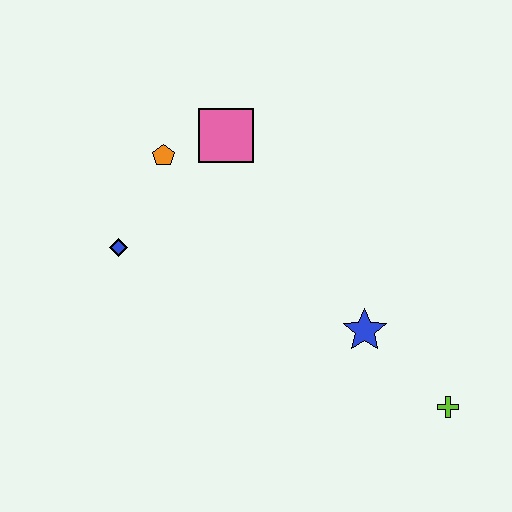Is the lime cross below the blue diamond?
Yes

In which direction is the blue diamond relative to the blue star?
The blue diamond is to the left of the blue star.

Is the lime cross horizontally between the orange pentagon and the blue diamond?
No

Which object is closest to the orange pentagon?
The pink square is closest to the orange pentagon.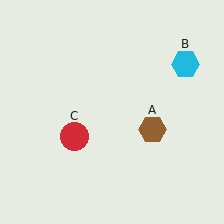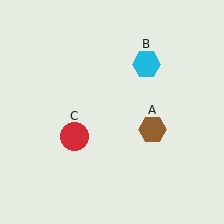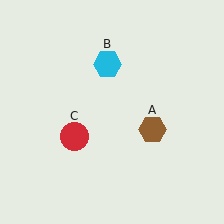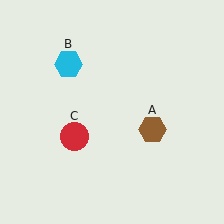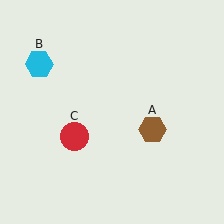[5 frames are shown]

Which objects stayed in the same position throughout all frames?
Brown hexagon (object A) and red circle (object C) remained stationary.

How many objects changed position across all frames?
1 object changed position: cyan hexagon (object B).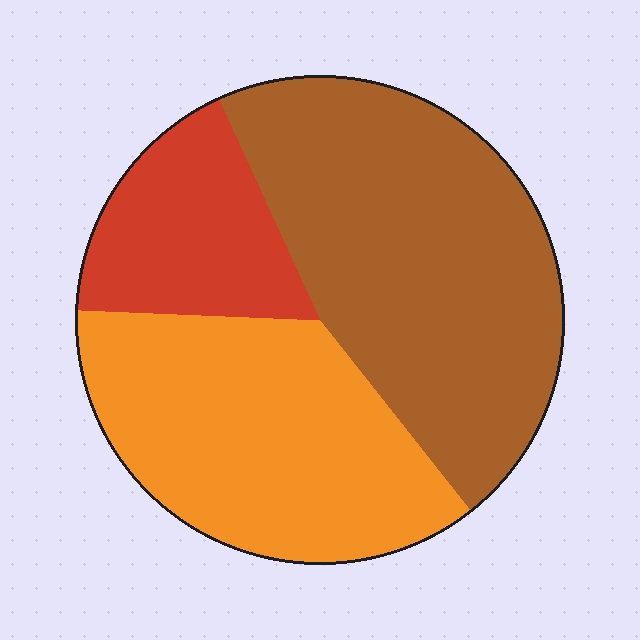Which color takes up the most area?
Brown, at roughly 45%.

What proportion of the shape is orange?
Orange covers about 35% of the shape.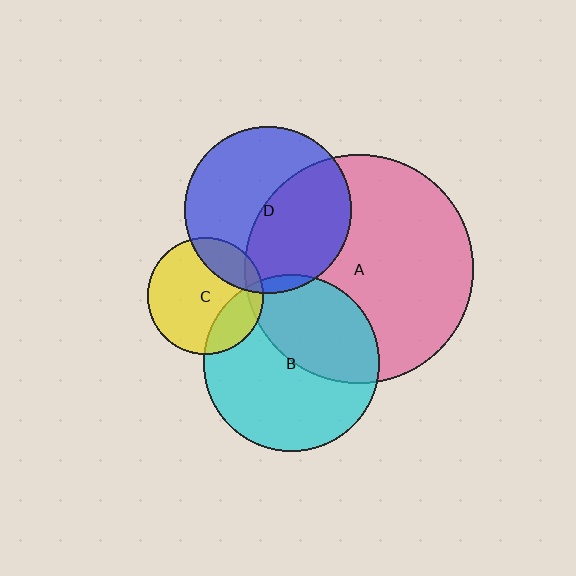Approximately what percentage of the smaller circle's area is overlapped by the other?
Approximately 5%.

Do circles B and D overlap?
Yes.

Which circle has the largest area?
Circle A (pink).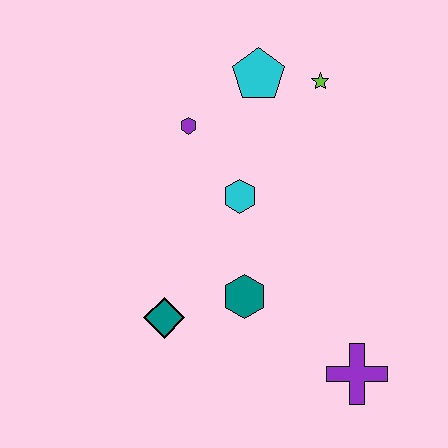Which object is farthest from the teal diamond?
The lime star is farthest from the teal diamond.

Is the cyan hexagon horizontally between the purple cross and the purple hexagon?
Yes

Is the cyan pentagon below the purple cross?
No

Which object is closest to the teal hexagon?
The teal diamond is closest to the teal hexagon.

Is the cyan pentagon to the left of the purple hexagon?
No